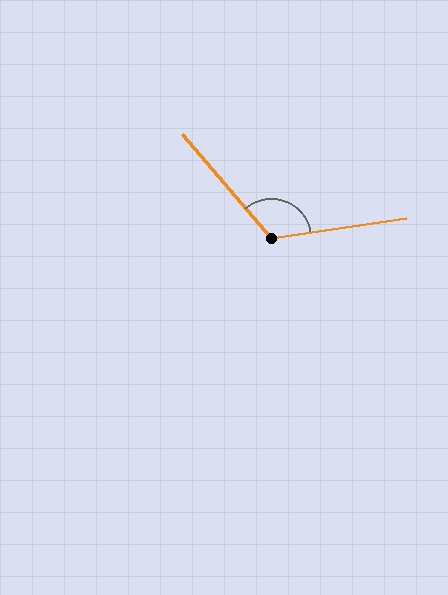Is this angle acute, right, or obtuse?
It is obtuse.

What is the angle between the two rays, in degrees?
Approximately 122 degrees.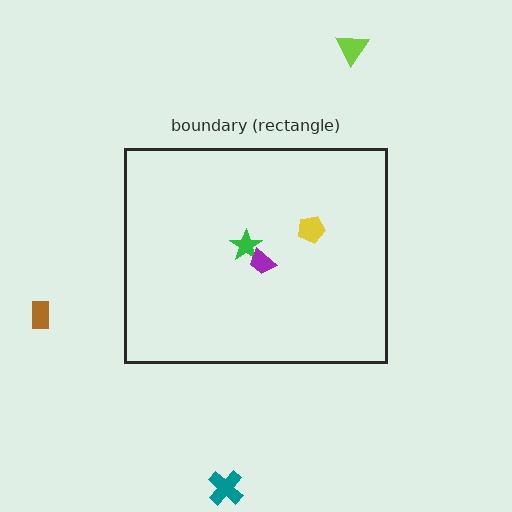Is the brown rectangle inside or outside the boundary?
Outside.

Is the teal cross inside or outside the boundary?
Outside.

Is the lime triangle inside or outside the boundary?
Outside.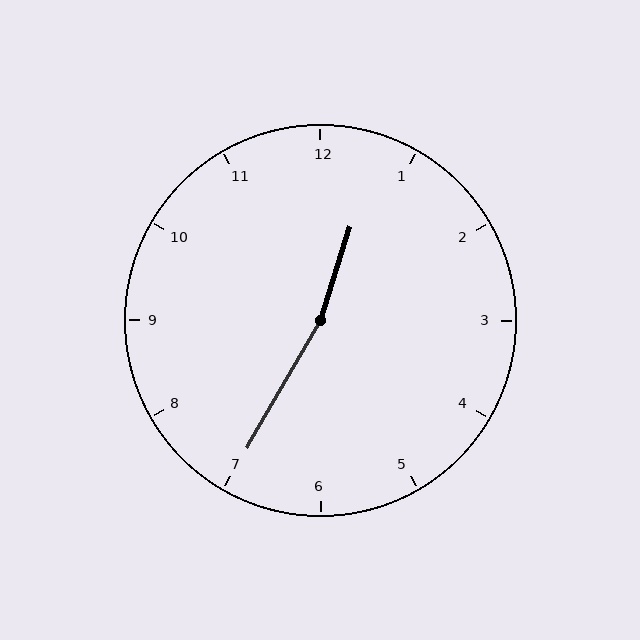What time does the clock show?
12:35.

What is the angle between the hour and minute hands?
Approximately 168 degrees.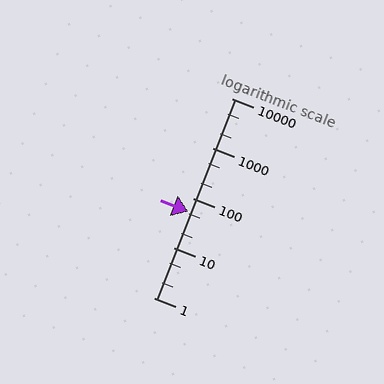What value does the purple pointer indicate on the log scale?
The pointer indicates approximately 54.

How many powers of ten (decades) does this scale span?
The scale spans 4 decades, from 1 to 10000.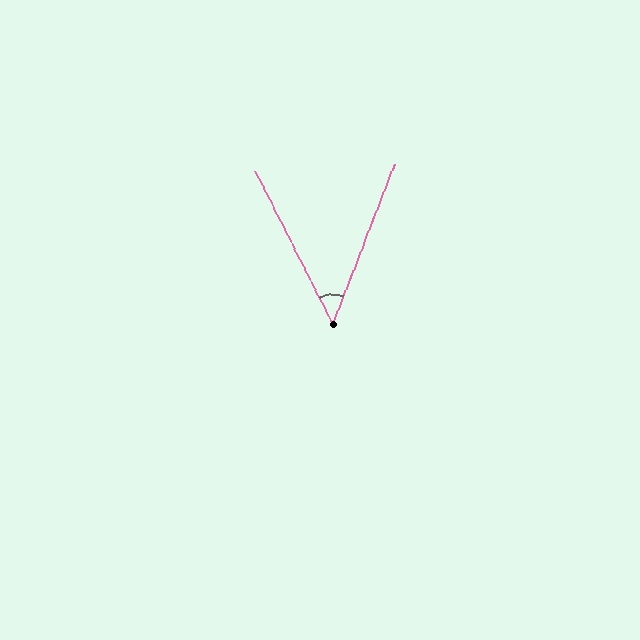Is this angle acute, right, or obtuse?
It is acute.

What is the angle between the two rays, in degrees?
Approximately 48 degrees.